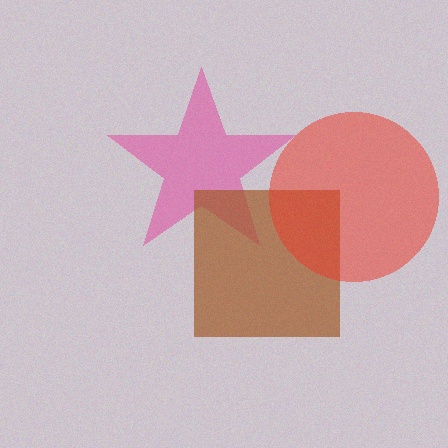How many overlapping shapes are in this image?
There are 3 overlapping shapes in the image.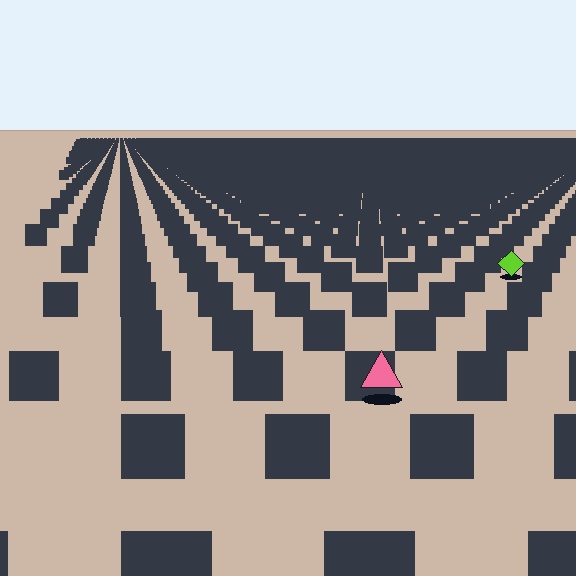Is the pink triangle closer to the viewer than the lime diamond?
Yes. The pink triangle is closer — you can tell from the texture gradient: the ground texture is coarser near it.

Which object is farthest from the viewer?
The lime diamond is farthest from the viewer. It appears smaller and the ground texture around it is denser.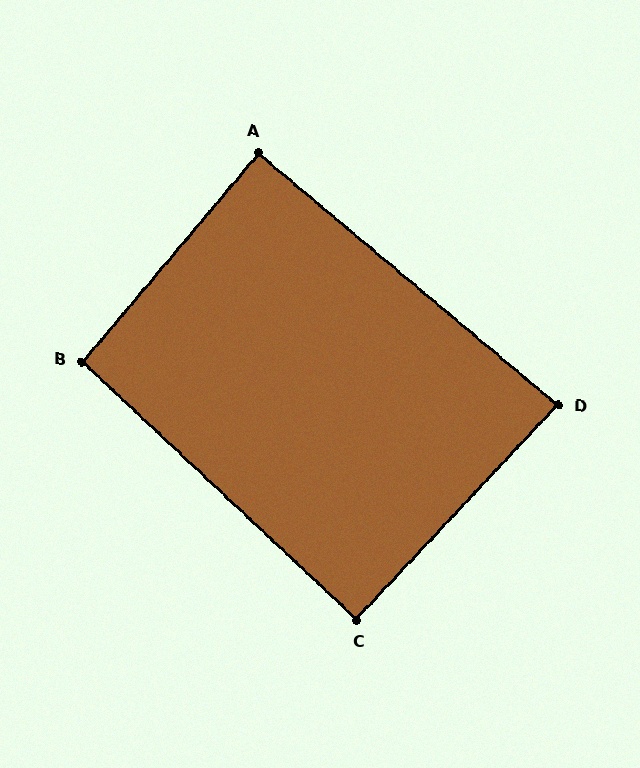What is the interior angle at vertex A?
Approximately 90 degrees (approximately right).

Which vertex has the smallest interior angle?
D, at approximately 87 degrees.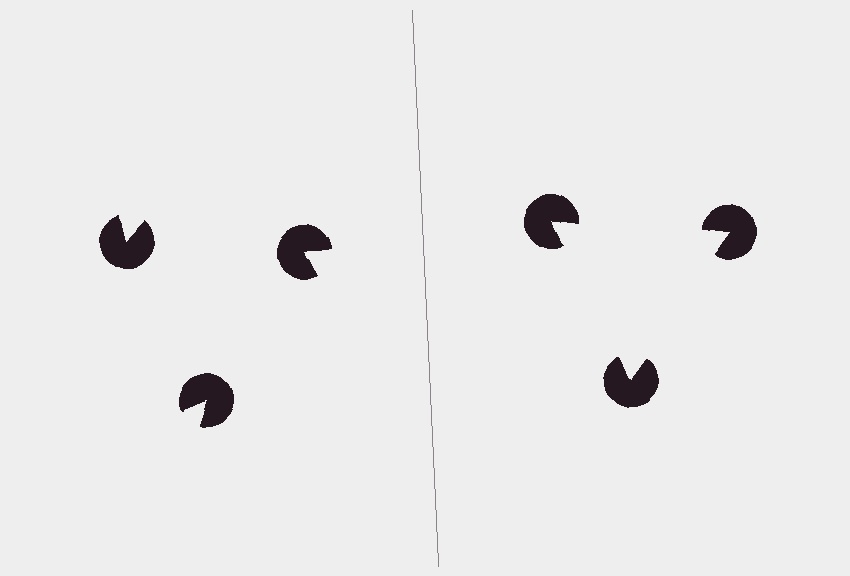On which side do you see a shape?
An illusory triangle appears on the right side. On the left side the wedge cuts are rotated, so no coherent shape forms.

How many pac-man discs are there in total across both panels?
6 — 3 on each side.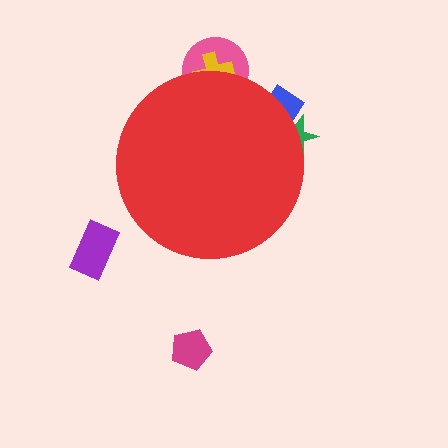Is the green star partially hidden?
Yes, the green star is partially hidden behind the red circle.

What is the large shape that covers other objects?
A red circle.